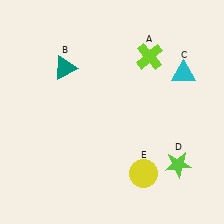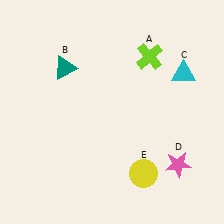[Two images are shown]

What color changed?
The star (D) changed from lime in Image 1 to pink in Image 2.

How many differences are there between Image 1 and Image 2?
There is 1 difference between the two images.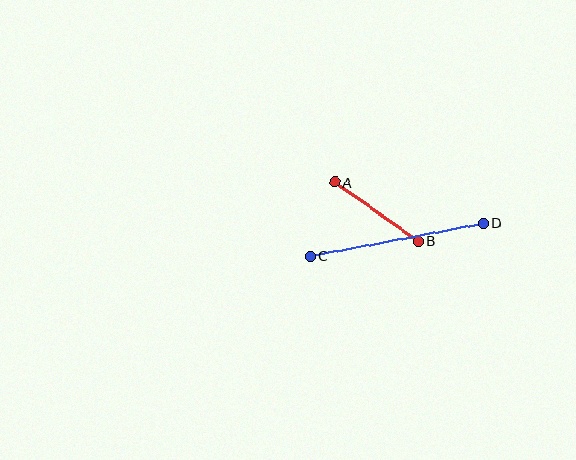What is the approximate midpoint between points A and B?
The midpoint is at approximately (377, 212) pixels.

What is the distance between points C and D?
The distance is approximately 176 pixels.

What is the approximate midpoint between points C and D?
The midpoint is at approximately (397, 240) pixels.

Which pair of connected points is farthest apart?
Points C and D are farthest apart.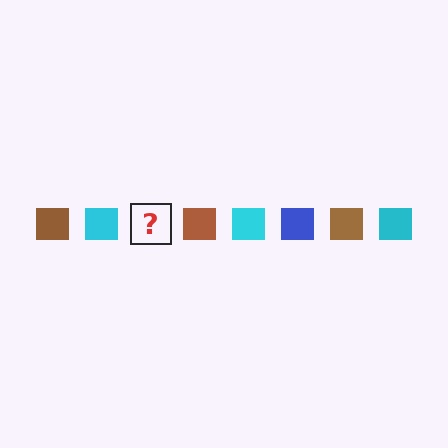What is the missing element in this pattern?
The missing element is a blue square.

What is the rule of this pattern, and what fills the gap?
The rule is that the pattern cycles through brown, cyan, blue squares. The gap should be filled with a blue square.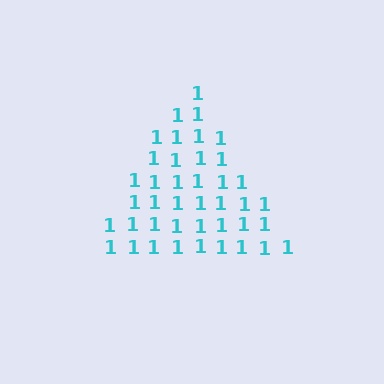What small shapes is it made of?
It is made of small digit 1's.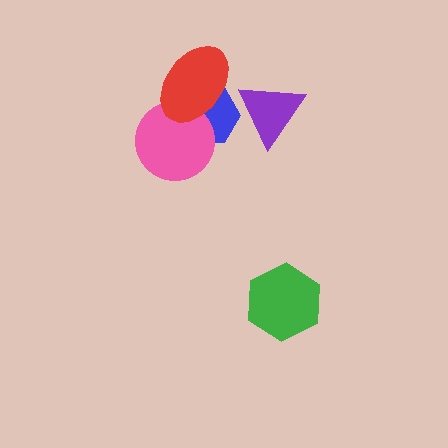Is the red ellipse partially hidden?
No, no other shape covers it.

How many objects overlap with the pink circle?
2 objects overlap with the pink circle.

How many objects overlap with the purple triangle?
1 object overlaps with the purple triangle.